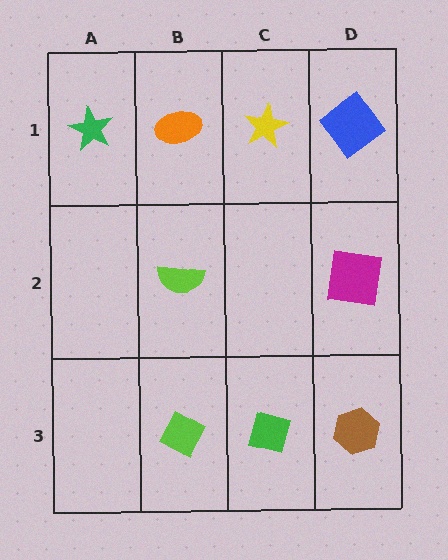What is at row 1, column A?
A green star.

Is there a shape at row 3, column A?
No, that cell is empty.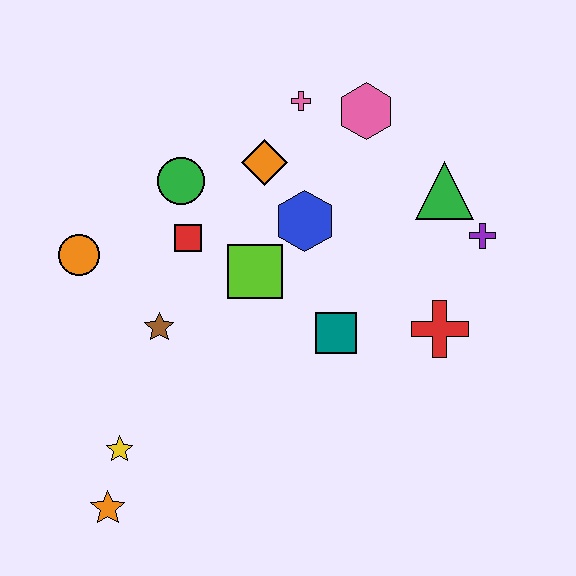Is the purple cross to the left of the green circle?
No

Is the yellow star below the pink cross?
Yes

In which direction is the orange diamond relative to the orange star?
The orange diamond is above the orange star.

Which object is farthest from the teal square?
The orange star is farthest from the teal square.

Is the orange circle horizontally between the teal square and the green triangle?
No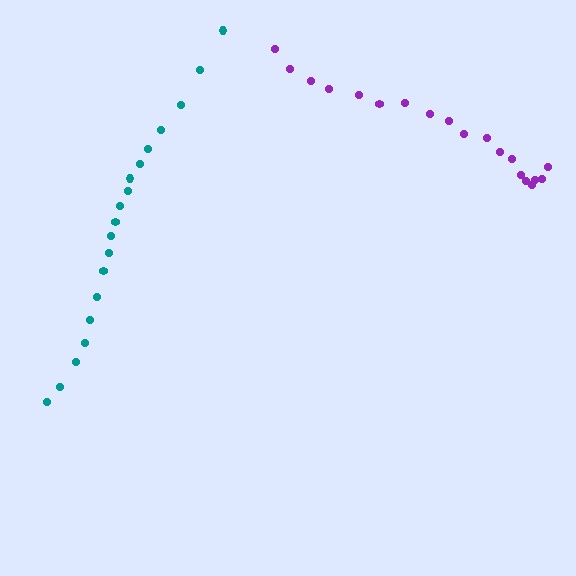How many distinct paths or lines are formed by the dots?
There are 2 distinct paths.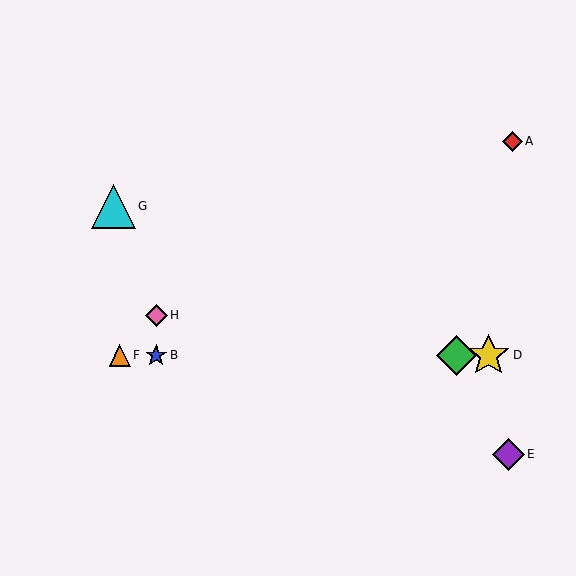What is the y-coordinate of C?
Object C is at y≈355.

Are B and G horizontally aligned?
No, B is at y≈355 and G is at y≈206.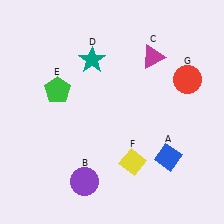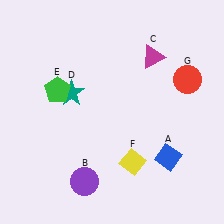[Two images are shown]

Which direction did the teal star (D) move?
The teal star (D) moved down.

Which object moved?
The teal star (D) moved down.